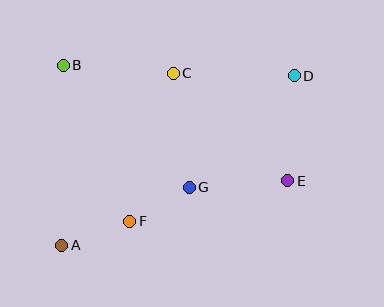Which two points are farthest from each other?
Points A and D are farthest from each other.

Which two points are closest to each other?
Points F and G are closest to each other.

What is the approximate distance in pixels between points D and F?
The distance between D and F is approximately 220 pixels.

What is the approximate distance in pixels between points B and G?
The distance between B and G is approximately 175 pixels.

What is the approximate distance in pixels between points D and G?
The distance between D and G is approximately 154 pixels.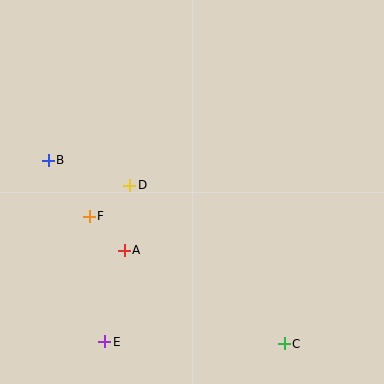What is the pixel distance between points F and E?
The distance between F and E is 127 pixels.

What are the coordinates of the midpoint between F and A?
The midpoint between F and A is at (107, 233).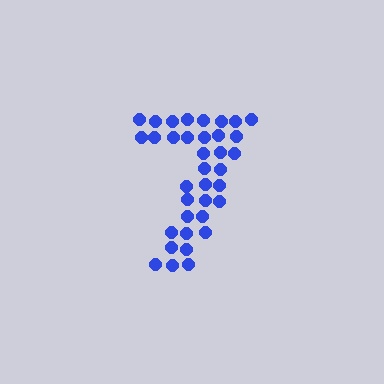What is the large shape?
The large shape is the digit 7.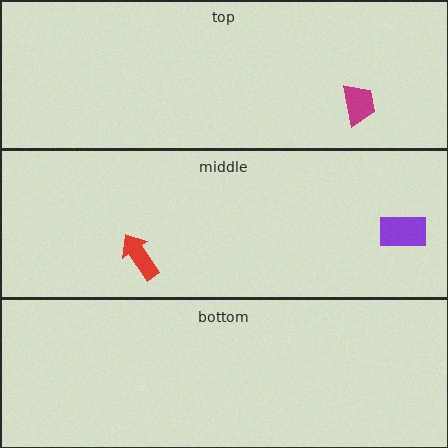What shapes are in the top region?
The magenta trapezoid.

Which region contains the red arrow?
The middle region.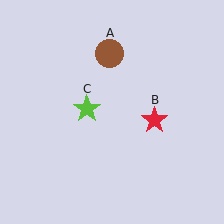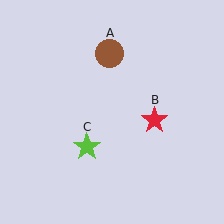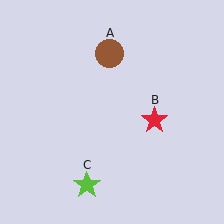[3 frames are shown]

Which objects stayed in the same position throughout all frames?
Brown circle (object A) and red star (object B) remained stationary.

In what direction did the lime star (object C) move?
The lime star (object C) moved down.